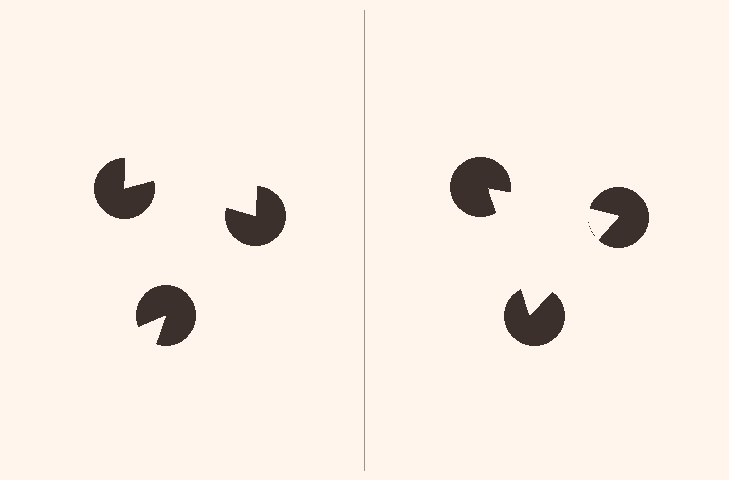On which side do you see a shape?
An illusory triangle appears on the right side. On the left side the wedge cuts are rotated, so no coherent shape forms.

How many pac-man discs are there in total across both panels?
6 — 3 on each side.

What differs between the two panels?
The pac-man discs are positioned identically on both sides; only the wedge orientations differ. On the right they align to a triangle; on the left they are misaligned.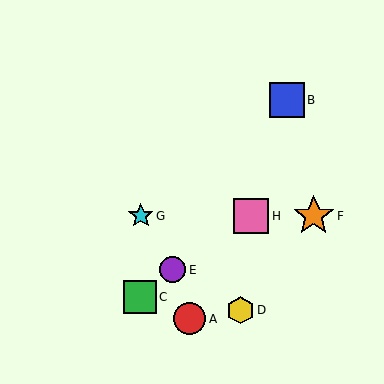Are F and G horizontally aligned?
Yes, both are at y≈216.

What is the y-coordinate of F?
Object F is at y≈216.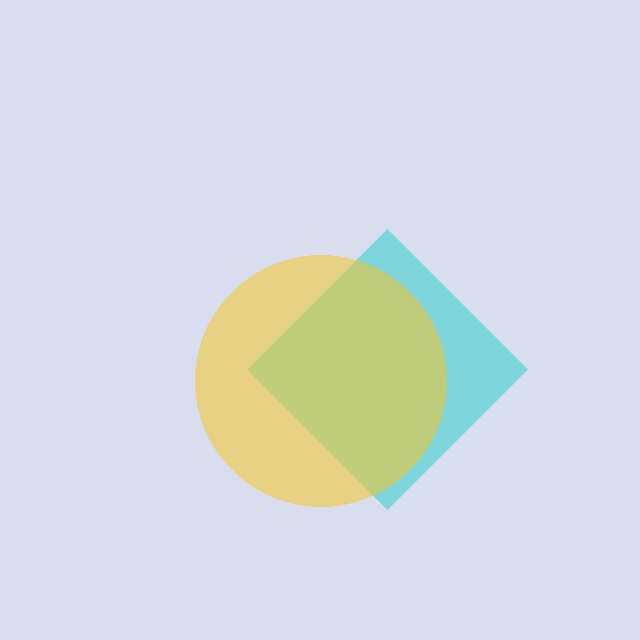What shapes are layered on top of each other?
The layered shapes are: a cyan diamond, a yellow circle.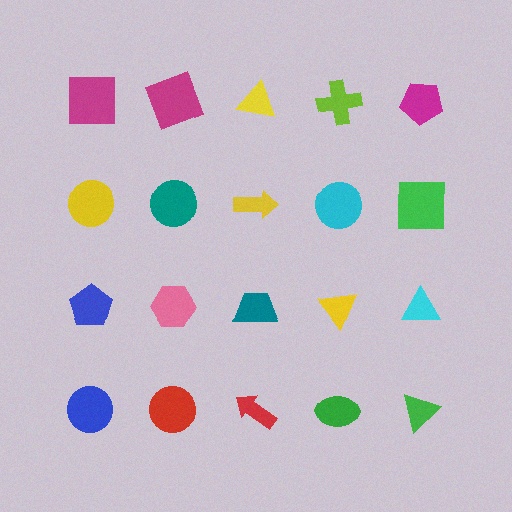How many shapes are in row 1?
5 shapes.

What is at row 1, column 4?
A lime cross.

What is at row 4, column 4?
A green ellipse.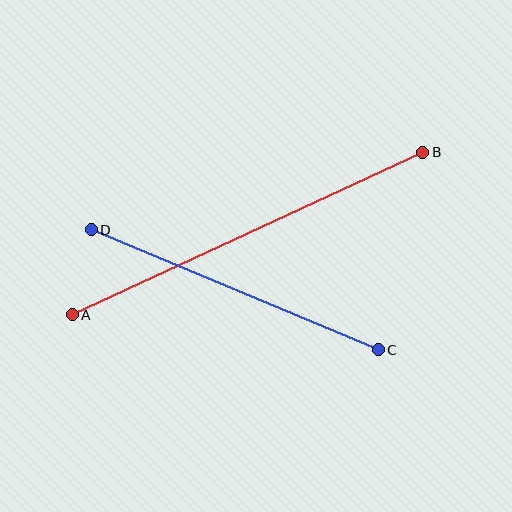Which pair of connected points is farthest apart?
Points A and B are farthest apart.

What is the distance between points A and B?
The distance is approximately 386 pixels.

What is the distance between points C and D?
The distance is approximately 311 pixels.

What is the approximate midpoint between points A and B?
The midpoint is at approximately (248, 234) pixels.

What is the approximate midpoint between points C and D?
The midpoint is at approximately (235, 290) pixels.